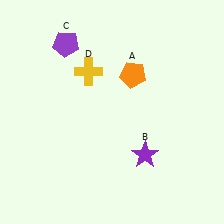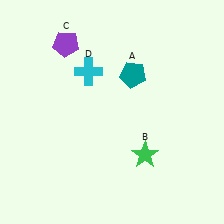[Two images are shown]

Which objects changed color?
A changed from orange to teal. B changed from purple to green. D changed from yellow to cyan.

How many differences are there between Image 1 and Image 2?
There are 3 differences between the two images.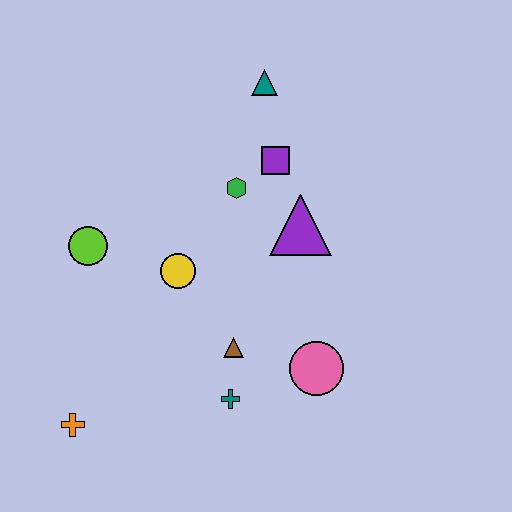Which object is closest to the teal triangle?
The purple square is closest to the teal triangle.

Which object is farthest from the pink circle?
The teal triangle is farthest from the pink circle.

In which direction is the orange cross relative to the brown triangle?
The orange cross is to the left of the brown triangle.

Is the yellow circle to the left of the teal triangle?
Yes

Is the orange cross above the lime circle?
No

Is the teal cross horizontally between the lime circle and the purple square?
Yes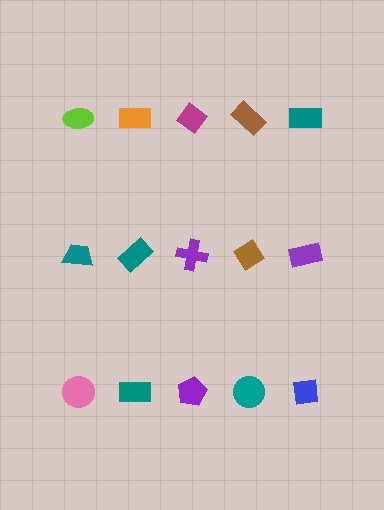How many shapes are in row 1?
5 shapes.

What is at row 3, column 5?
A blue square.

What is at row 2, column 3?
A purple cross.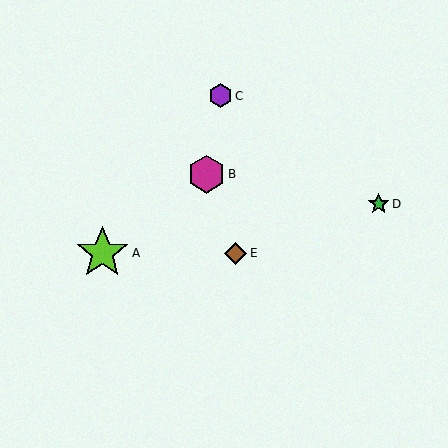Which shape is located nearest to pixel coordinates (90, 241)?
The lime star (labeled A) at (102, 253) is nearest to that location.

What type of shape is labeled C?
Shape C is a purple hexagon.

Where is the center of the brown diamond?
The center of the brown diamond is at (235, 253).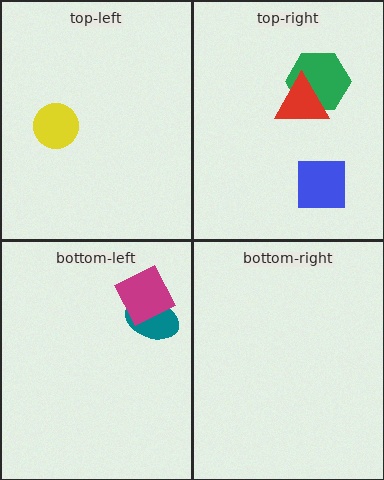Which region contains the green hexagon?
The top-right region.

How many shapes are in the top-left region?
1.